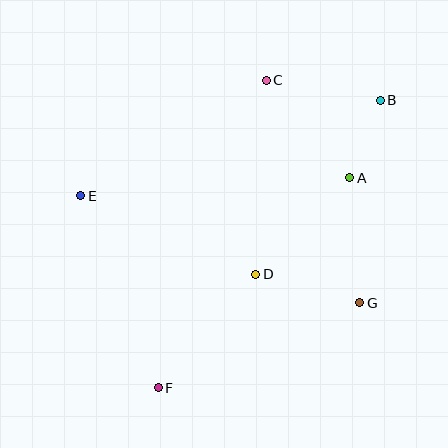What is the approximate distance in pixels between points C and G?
The distance between C and G is approximately 241 pixels.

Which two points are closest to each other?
Points A and B are closest to each other.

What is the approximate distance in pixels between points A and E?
The distance between A and E is approximately 270 pixels.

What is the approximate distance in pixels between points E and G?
The distance between E and G is approximately 299 pixels.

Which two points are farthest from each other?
Points B and F are farthest from each other.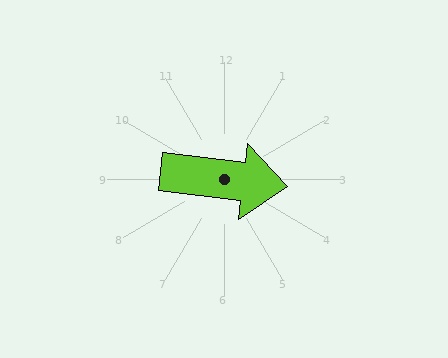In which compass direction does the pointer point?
East.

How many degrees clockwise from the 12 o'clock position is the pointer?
Approximately 97 degrees.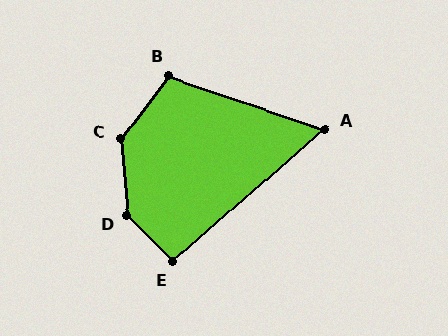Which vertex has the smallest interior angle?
A, at approximately 60 degrees.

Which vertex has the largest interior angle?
D, at approximately 141 degrees.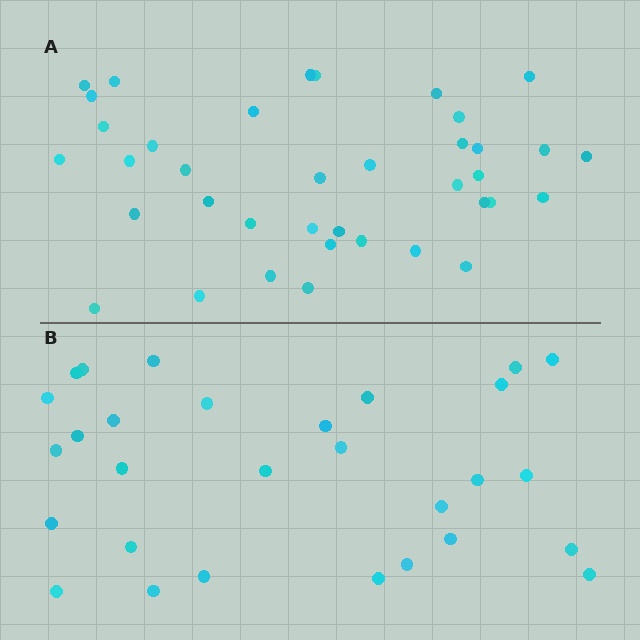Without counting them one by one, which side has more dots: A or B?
Region A (the top region) has more dots.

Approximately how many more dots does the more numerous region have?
Region A has roughly 8 or so more dots than region B.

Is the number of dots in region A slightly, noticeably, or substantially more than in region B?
Region A has noticeably more, but not dramatically so. The ratio is roughly 1.3 to 1.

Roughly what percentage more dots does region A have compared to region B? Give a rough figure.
About 30% more.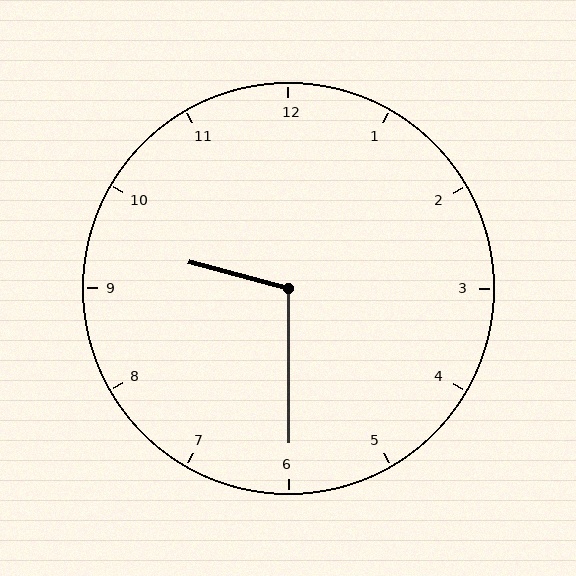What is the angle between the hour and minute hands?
Approximately 105 degrees.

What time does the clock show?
9:30.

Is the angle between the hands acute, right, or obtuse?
It is obtuse.